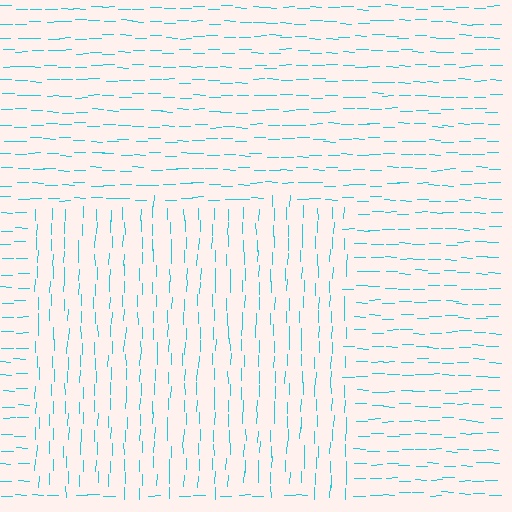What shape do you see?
I see a rectangle.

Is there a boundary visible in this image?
Yes, there is a texture boundary formed by a change in line orientation.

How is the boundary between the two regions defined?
The boundary is defined purely by a change in line orientation (approximately 89 degrees difference). All lines are the same color and thickness.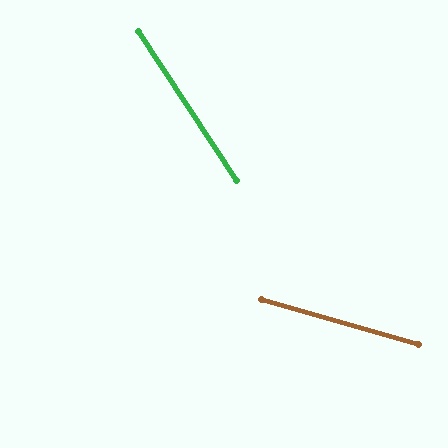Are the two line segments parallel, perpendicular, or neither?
Neither parallel nor perpendicular — they differ by about 41°.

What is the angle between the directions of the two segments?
Approximately 41 degrees.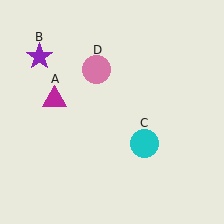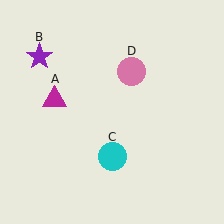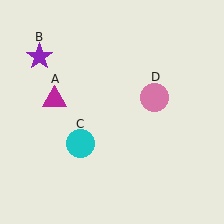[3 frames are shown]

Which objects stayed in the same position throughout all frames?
Magenta triangle (object A) and purple star (object B) remained stationary.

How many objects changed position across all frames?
2 objects changed position: cyan circle (object C), pink circle (object D).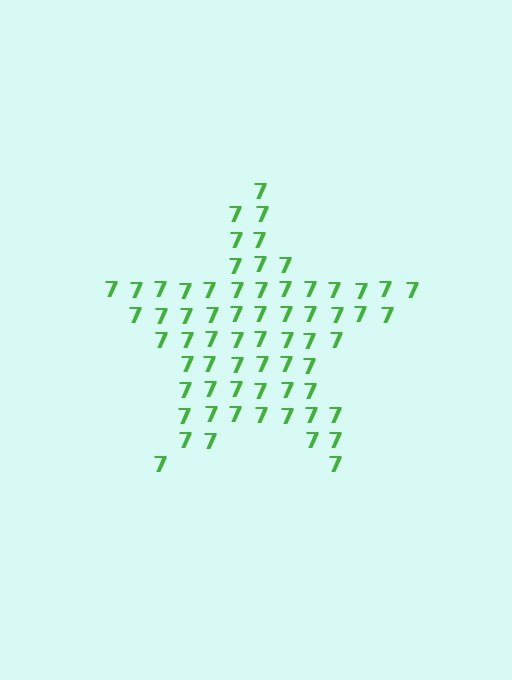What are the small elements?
The small elements are digit 7's.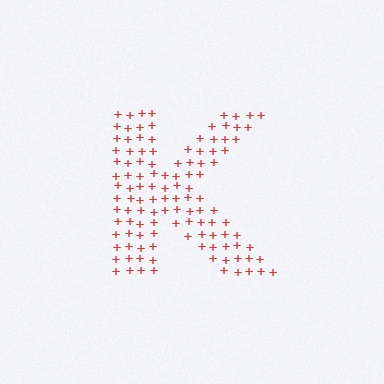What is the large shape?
The large shape is the letter K.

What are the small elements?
The small elements are plus signs.